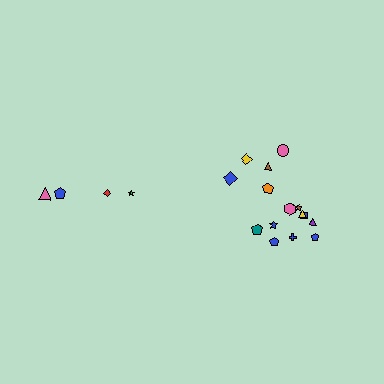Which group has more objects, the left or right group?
The right group.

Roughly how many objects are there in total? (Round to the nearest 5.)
Roughly 20 objects in total.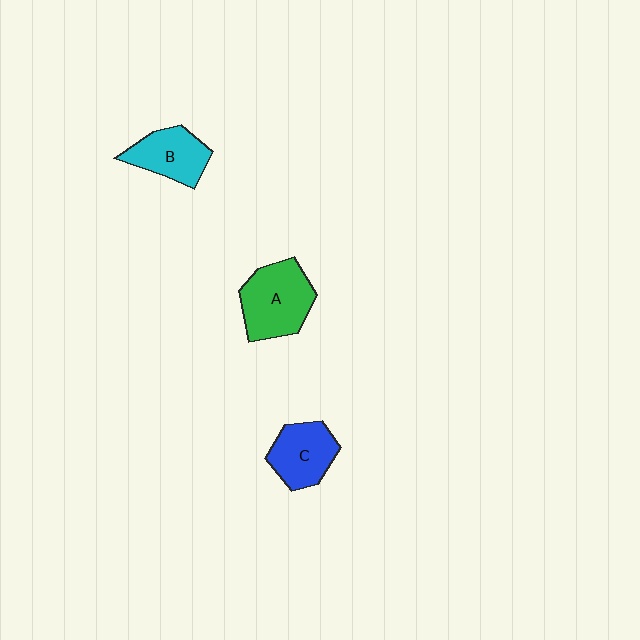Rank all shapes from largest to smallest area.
From largest to smallest: A (green), C (blue), B (cyan).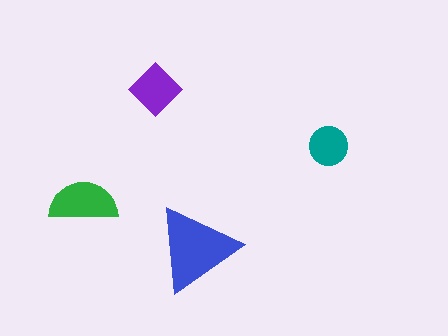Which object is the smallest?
The teal circle.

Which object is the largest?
The blue triangle.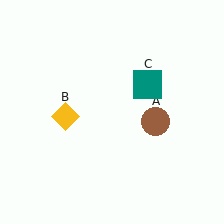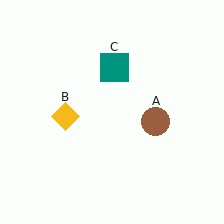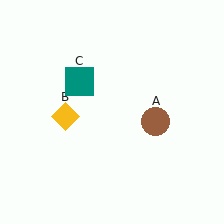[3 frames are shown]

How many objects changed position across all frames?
1 object changed position: teal square (object C).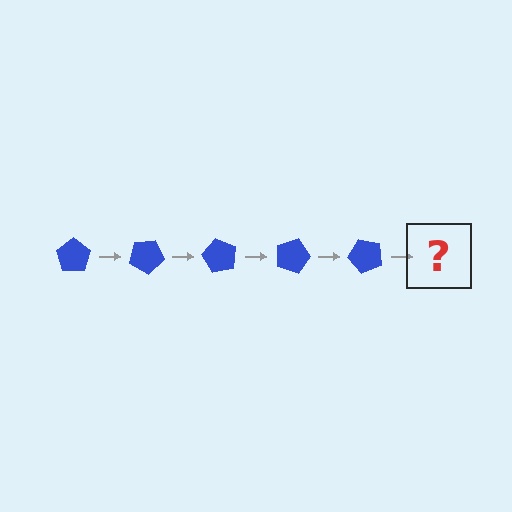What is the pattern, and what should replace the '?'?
The pattern is that the pentagon rotates 30 degrees each step. The '?' should be a blue pentagon rotated 150 degrees.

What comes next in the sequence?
The next element should be a blue pentagon rotated 150 degrees.